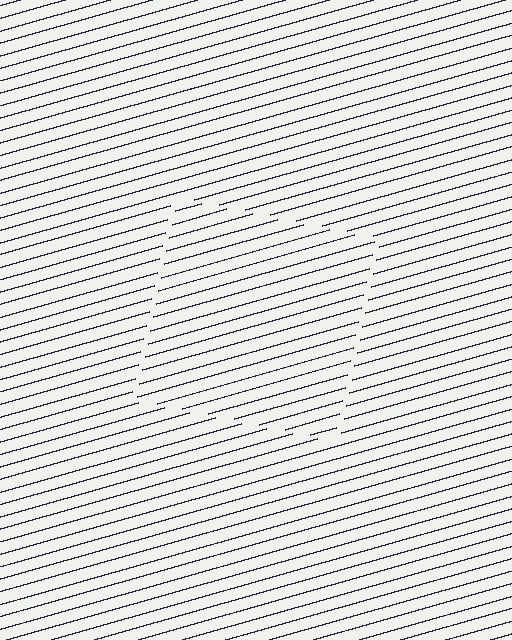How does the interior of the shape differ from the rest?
The interior of the shape contains the same grating, shifted by half a period — the contour is defined by the phase discontinuity where line-ends from the inner and outer gratings abut.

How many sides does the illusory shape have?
4 sides — the line-ends trace a square.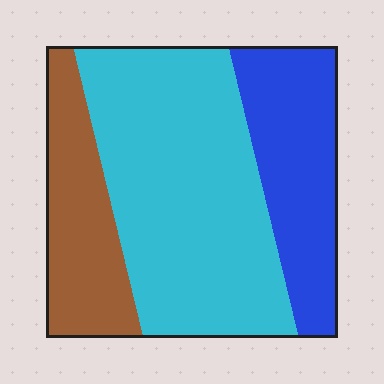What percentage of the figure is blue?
Blue covers 25% of the figure.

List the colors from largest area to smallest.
From largest to smallest: cyan, blue, brown.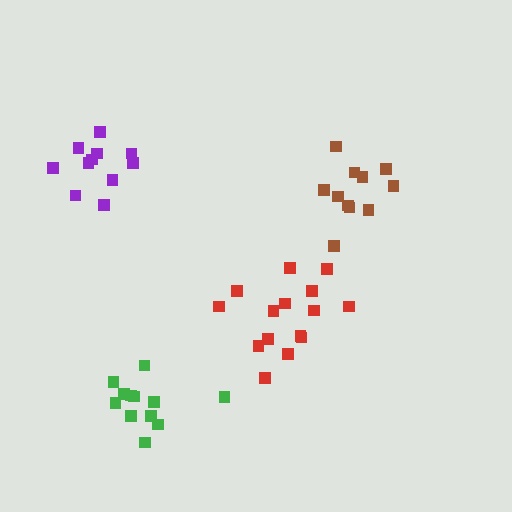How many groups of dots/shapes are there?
There are 4 groups.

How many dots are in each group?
Group 1: 11 dots, Group 2: 12 dots, Group 3: 15 dots, Group 4: 11 dots (49 total).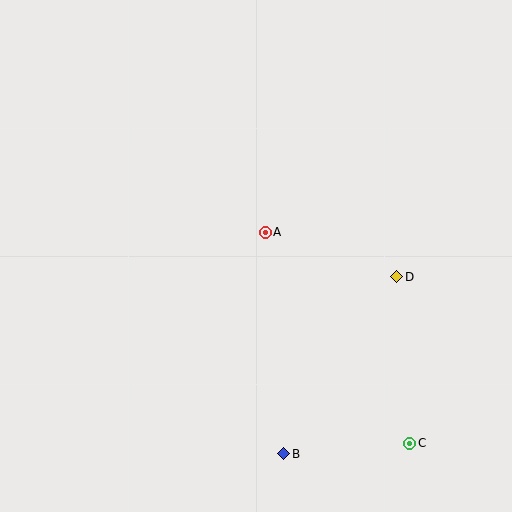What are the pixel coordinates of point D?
Point D is at (397, 277).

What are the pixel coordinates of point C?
Point C is at (410, 443).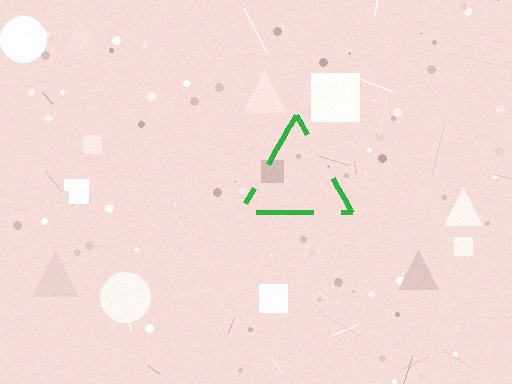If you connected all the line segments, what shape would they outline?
They would outline a triangle.